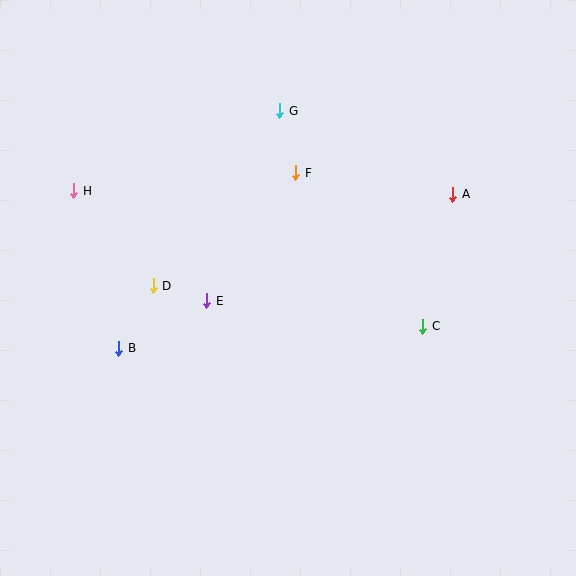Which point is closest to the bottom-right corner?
Point C is closest to the bottom-right corner.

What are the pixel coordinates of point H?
Point H is at (74, 191).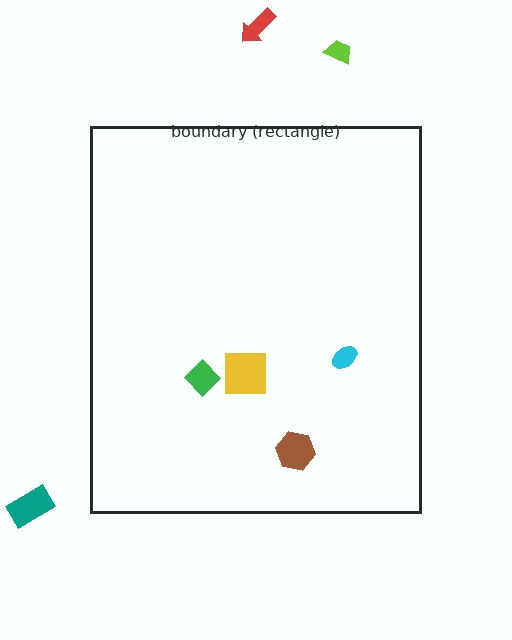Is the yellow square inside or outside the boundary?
Inside.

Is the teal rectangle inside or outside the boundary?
Outside.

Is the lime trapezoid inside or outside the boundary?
Outside.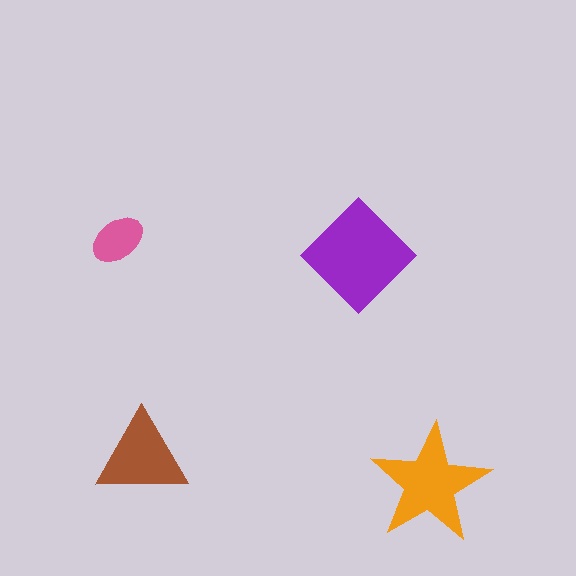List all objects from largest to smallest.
The purple diamond, the orange star, the brown triangle, the pink ellipse.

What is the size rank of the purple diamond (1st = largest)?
1st.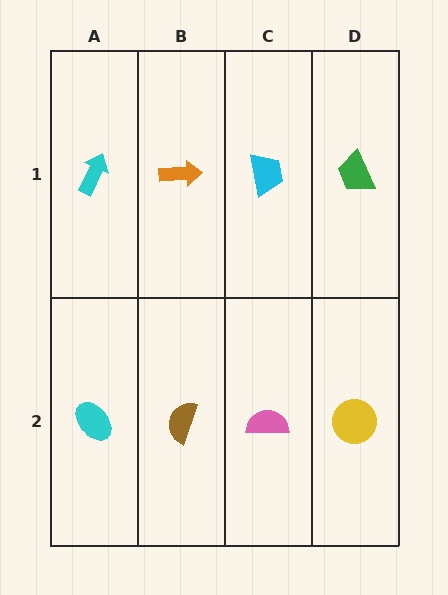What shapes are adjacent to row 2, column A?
A cyan arrow (row 1, column A), a brown semicircle (row 2, column B).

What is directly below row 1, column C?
A pink semicircle.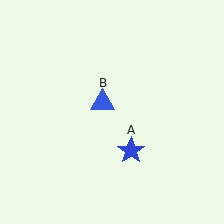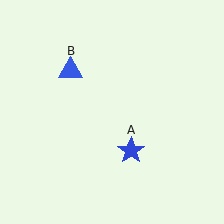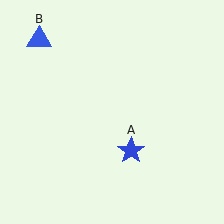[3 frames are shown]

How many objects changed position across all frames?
1 object changed position: blue triangle (object B).